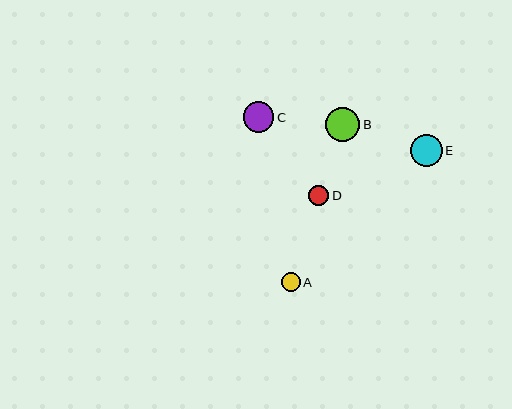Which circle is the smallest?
Circle A is the smallest with a size of approximately 19 pixels.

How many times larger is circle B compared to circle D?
Circle B is approximately 1.7 times the size of circle D.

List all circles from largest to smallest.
From largest to smallest: B, E, C, D, A.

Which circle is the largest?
Circle B is the largest with a size of approximately 34 pixels.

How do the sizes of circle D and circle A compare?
Circle D and circle A are approximately the same size.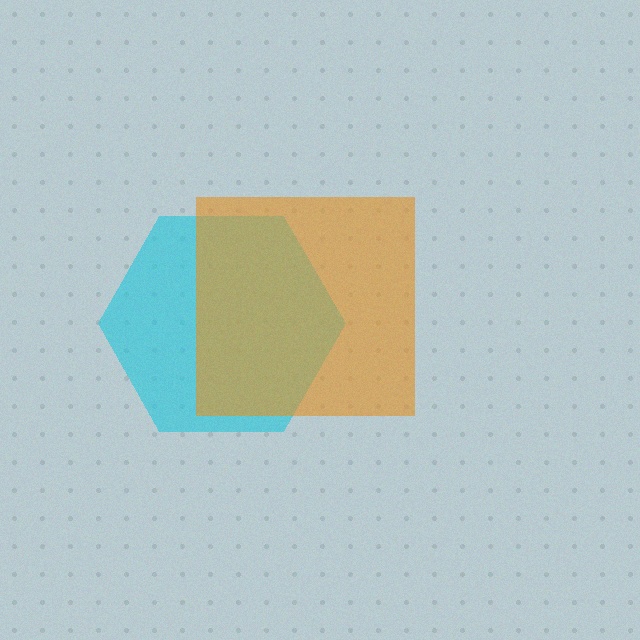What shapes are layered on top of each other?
The layered shapes are: a cyan hexagon, an orange square.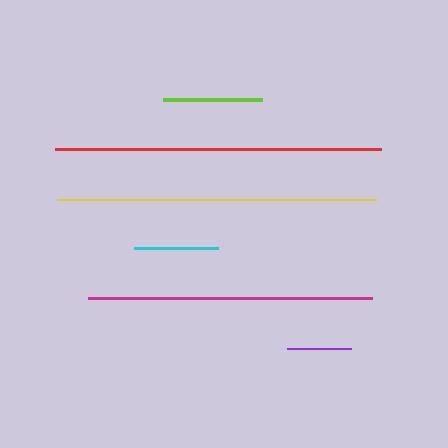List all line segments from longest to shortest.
From longest to shortest: red, yellow, magenta, lime, cyan, purple.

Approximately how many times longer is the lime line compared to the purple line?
The lime line is approximately 1.5 times the length of the purple line.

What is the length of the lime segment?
The lime segment is approximately 99 pixels long.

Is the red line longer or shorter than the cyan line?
The red line is longer than the cyan line.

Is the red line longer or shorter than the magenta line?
The red line is longer than the magenta line.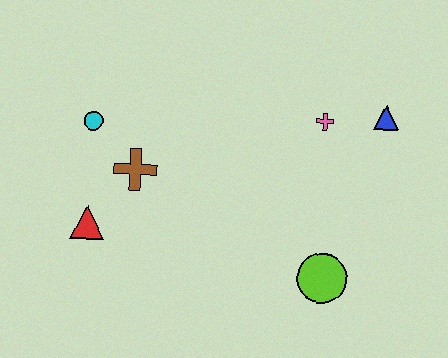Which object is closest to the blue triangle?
The pink cross is closest to the blue triangle.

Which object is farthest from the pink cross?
The red triangle is farthest from the pink cross.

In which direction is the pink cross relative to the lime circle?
The pink cross is above the lime circle.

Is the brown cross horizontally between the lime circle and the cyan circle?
Yes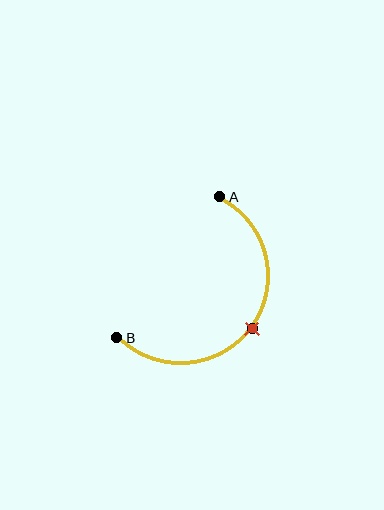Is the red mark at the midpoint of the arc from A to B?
Yes. The red mark lies on the arc at equal arc-length from both A and B — it is the arc midpoint.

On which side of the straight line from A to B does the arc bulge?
The arc bulges below and to the right of the straight line connecting A and B.